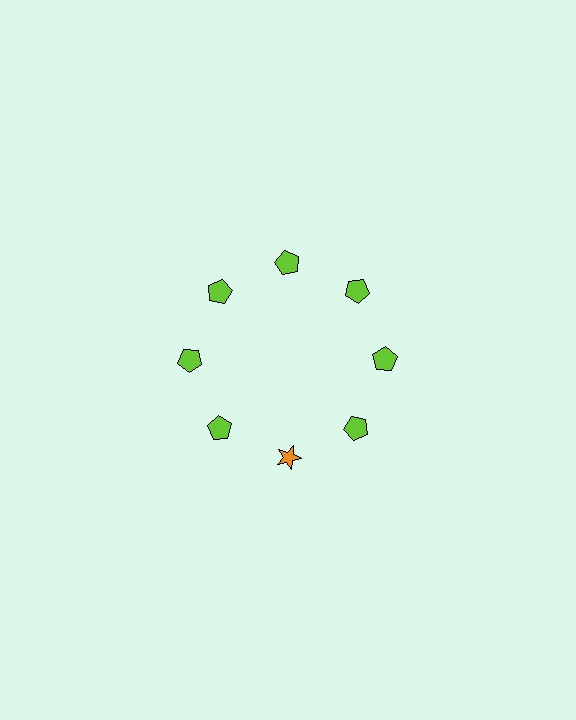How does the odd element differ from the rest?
It differs in both color (orange instead of lime) and shape (star instead of pentagon).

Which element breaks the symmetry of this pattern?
The orange star at roughly the 6 o'clock position breaks the symmetry. All other shapes are lime pentagons.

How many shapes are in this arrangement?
There are 8 shapes arranged in a ring pattern.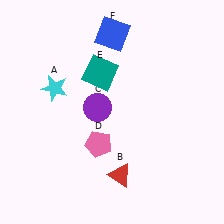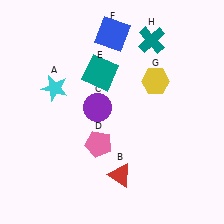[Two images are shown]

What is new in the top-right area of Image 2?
A yellow hexagon (G) was added in the top-right area of Image 2.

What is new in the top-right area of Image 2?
A teal cross (H) was added in the top-right area of Image 2.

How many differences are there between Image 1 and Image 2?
There are 2 differences between the two images.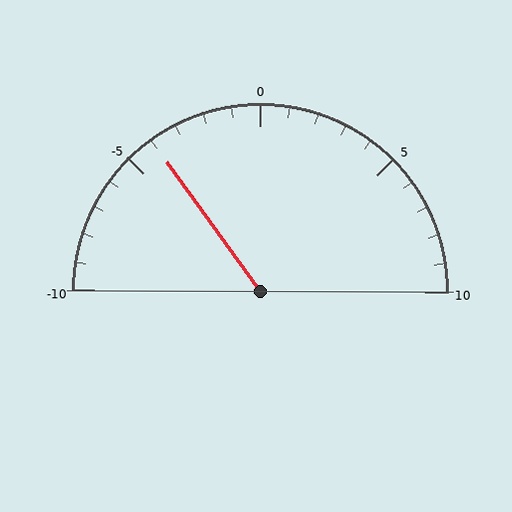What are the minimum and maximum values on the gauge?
The gauge ranges from -10 to 10.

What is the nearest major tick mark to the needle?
The nearest major tick mark is -5.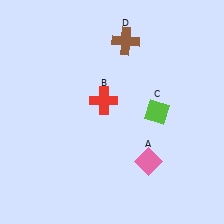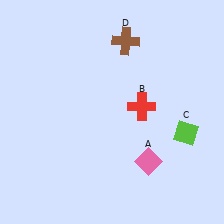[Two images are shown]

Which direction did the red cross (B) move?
The red cross (B) moved right.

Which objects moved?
The objects that moved are: the red cross (B), the lime diamond (C).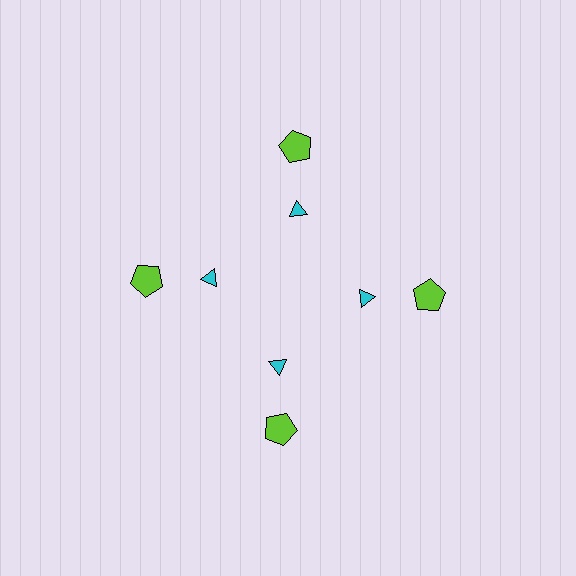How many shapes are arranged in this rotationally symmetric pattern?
There are 8 shapes, arranged in 4 groups of 2.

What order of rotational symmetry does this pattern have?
This pattern has 4-fold rotational symmetry.